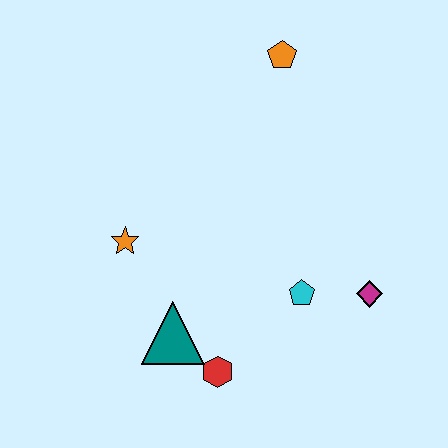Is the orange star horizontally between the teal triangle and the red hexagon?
No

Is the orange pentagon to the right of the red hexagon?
Yes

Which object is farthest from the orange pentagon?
The red hexagon is farthest from the orange pentagon.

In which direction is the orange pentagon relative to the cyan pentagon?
The orange pentagon is above the cyan pentagon.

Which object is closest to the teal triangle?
The red hexagon is closest to the teal triangle.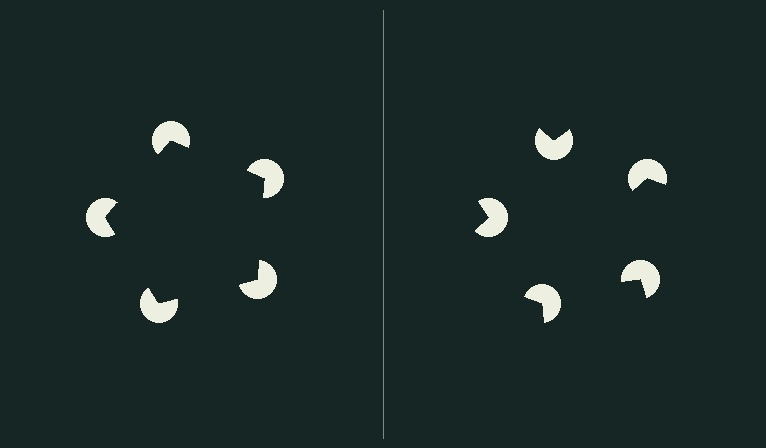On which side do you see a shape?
An illusory pentagon appears on the left side. On the right side the wedge cuts are rotated, so no coherent shape forms.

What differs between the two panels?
The pac-man discs are positioned identically on both sides; only the wedge orientations differ. On the left they align to a pentagon; on the right they are misaligned.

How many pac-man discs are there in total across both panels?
10 — 5 on each side.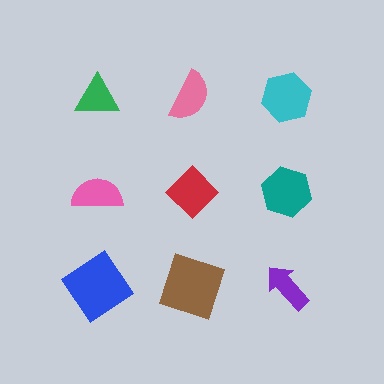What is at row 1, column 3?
A cyan hexagon.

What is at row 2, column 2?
A red diamond.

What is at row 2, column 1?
A pink semicircle.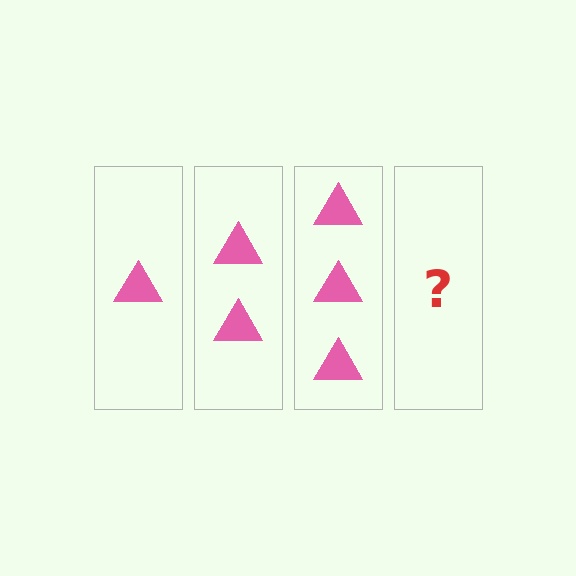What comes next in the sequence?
The next element should be 4 triangles.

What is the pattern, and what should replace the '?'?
The pattern is that each step adds one more triangle. The '?' should be 4 triangles.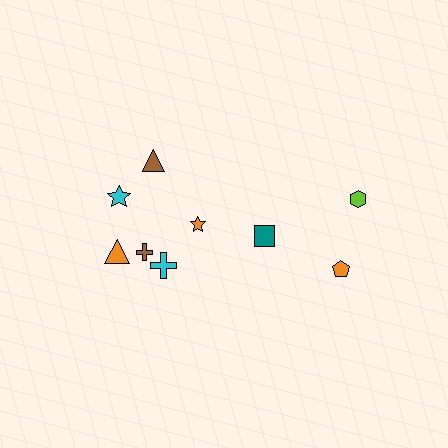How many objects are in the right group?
There are 3 objects.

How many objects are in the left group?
There are 6 objects.